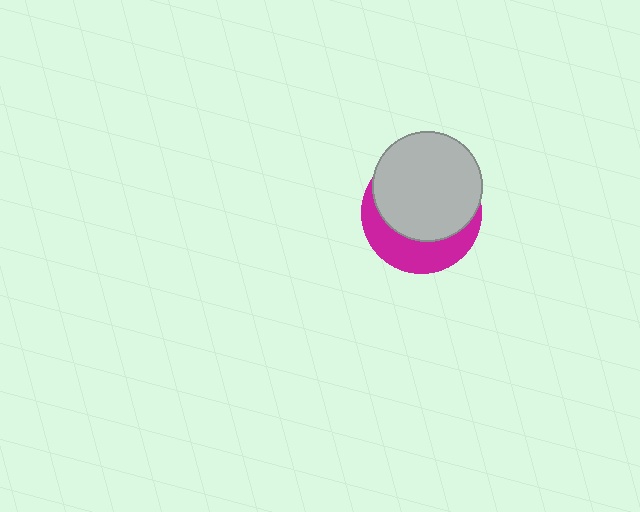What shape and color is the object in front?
The object in front is a light gray circle.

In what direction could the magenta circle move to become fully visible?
The magenta circle could move down. That would shift it out from behind the light gray circle entirely.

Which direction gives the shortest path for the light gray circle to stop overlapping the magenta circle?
Moving up gives the shortest separation.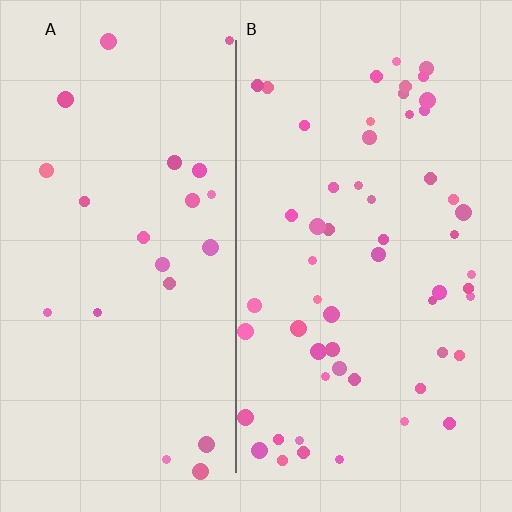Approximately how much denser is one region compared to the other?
Approximately 2.3× — region B over region A.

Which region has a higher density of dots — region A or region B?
B (the right).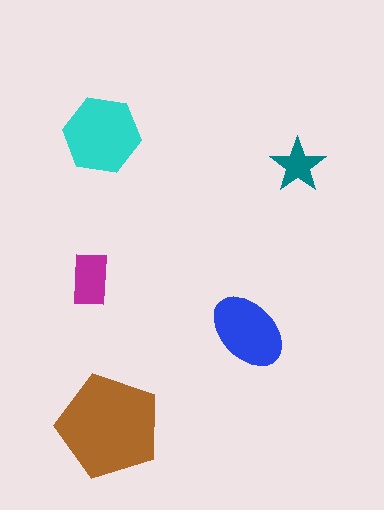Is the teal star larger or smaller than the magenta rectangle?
Smaller.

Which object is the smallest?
The teal star.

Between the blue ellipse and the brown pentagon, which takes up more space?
The brown pentagon.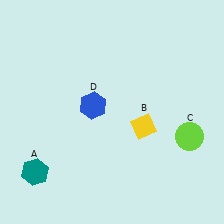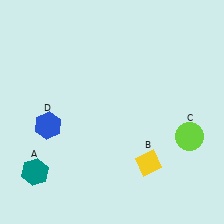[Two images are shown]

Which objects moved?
The objects that moved are: the yellow diamond (B), the blue hexagon (D).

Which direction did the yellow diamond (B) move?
The yellow diamond (B) moved down.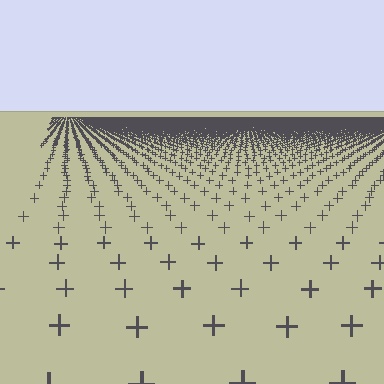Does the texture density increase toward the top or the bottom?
Density increases toward the top.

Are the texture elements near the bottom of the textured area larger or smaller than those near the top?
Larger. Near the bottom, elements are closer to the viewer and appear at a bigger on-screen size.